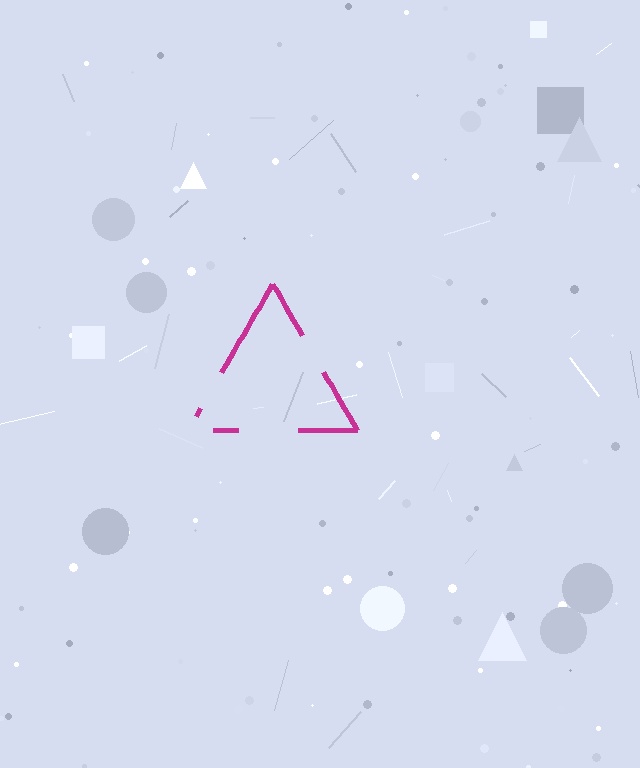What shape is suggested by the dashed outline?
The dashed outline suggests a triangle.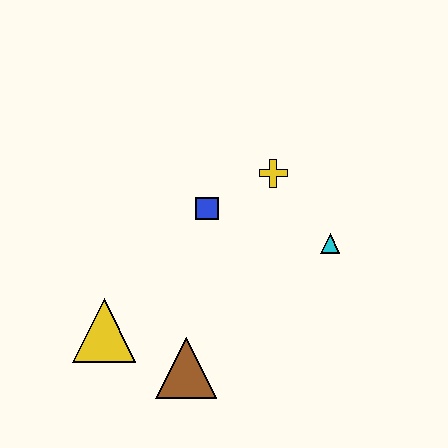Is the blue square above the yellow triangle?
Yes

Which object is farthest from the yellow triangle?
The cyan triangle is farthest from the yellow triangle.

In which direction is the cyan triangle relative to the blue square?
The cyan triangle is to the right of the blue square.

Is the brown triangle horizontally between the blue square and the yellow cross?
No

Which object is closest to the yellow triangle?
The brown triangle is closest to the yellow triangle.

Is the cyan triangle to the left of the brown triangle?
No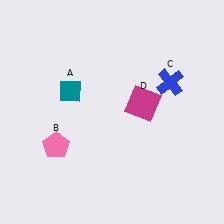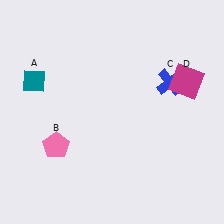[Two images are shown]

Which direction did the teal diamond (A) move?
The teal diamond (A) moved left.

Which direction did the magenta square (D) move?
The magenta square (D) moved right.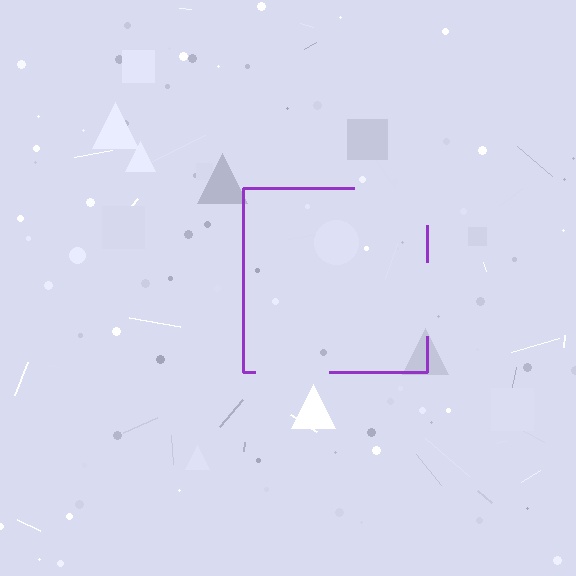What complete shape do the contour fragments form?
The contour fragments form a square.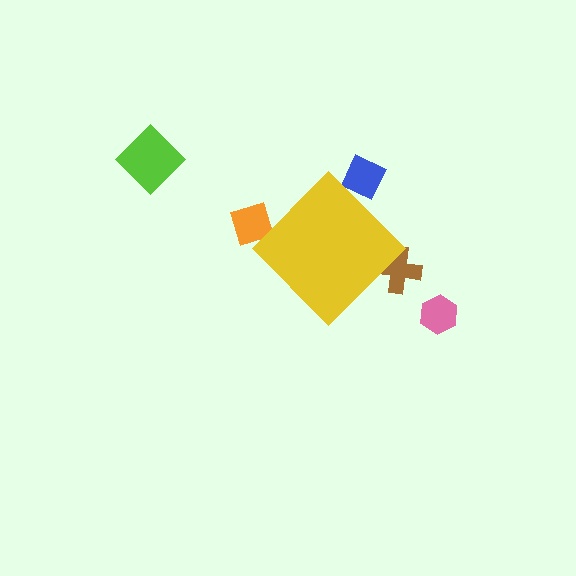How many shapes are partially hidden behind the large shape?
3 shapes are partially hidden.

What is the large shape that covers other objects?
A yellow diamond.